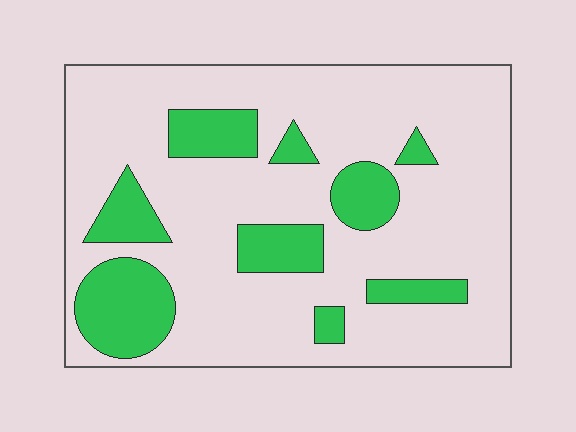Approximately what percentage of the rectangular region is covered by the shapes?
Approximately 20%.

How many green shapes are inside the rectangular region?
9.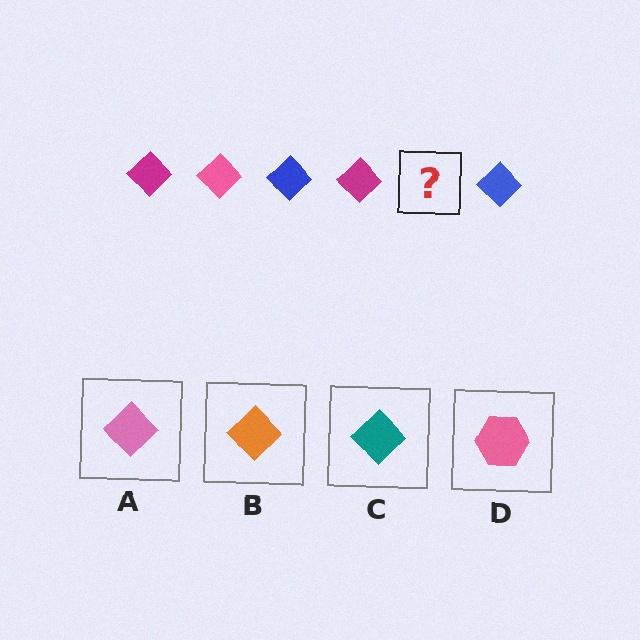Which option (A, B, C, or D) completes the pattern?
A.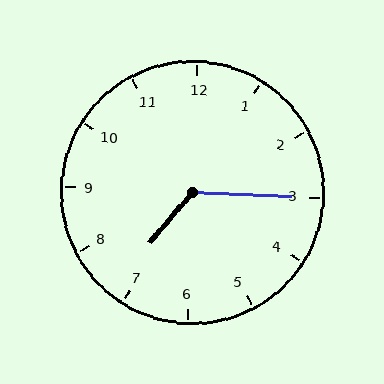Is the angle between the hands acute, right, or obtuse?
It is obtuse.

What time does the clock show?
7:15.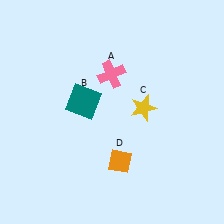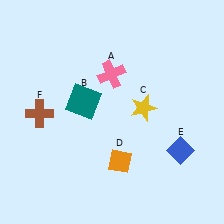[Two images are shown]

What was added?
A blue diamond (E), a brown cross (F) were added in Image 2.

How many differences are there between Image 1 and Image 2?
There are 2 differences between the two images.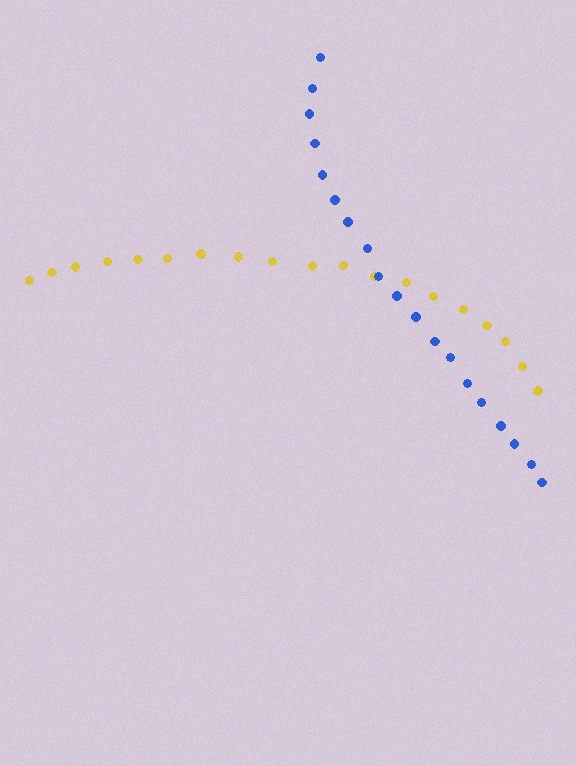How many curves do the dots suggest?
There are 2 distinct paths.